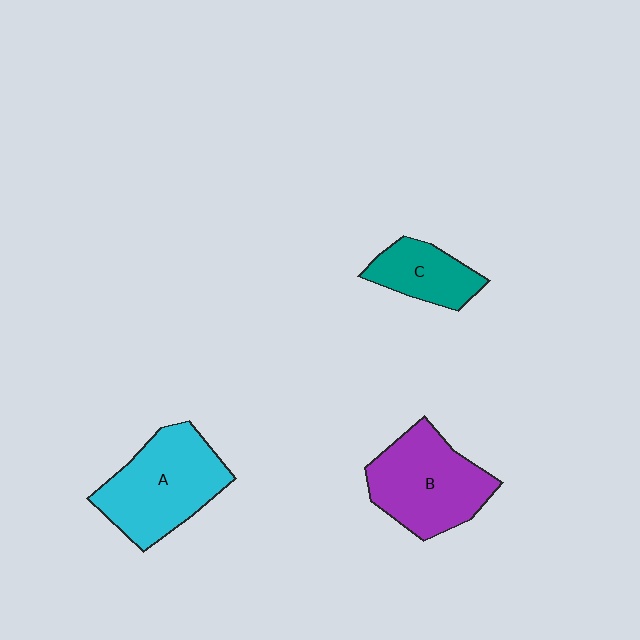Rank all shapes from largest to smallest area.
From largest to smallest: A (cyan), B (purple), C (teal).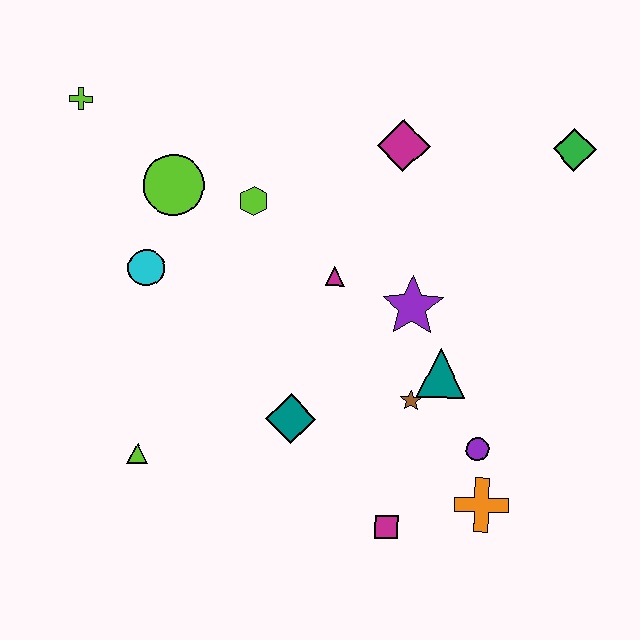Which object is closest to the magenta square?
The orange cross is closest to the magenta square.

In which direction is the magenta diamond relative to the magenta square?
The magenta diamond is above the magenta square.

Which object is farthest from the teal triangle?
The lime cross is farthest from the teal triangle.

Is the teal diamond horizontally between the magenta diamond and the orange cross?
No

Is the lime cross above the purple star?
Yes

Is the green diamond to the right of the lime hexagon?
Yes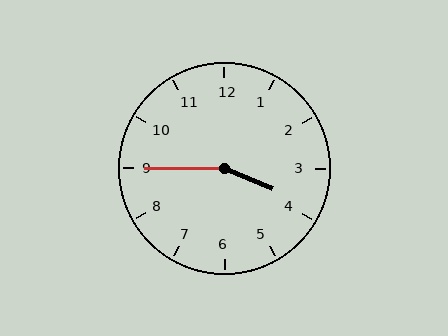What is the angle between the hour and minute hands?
Approximately 158 degrees.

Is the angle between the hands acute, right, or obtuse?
It is obtuse.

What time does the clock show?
3:45.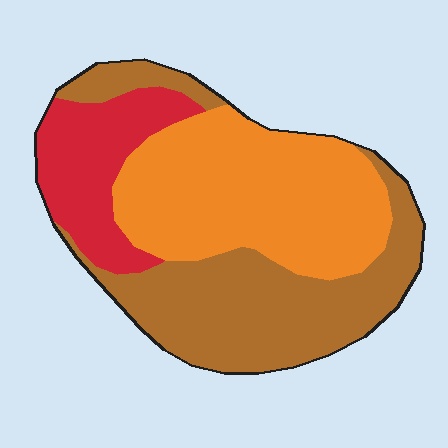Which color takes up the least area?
Red, at roughly 20%.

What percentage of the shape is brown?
Brown covers about 40% of the shape.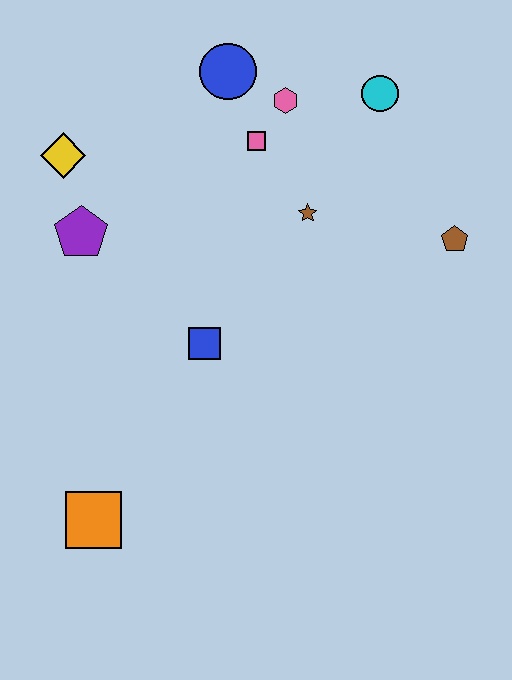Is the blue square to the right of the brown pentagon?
No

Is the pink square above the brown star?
Yes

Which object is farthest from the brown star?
The orange square is farthest from the brown star.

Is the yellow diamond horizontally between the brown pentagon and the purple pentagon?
No